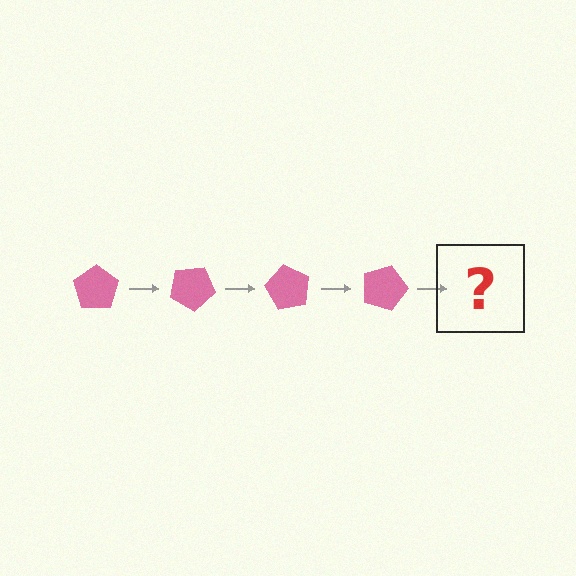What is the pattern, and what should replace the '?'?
The pattern is that the pentagon rotates 30 degrees each step. The '?' should be a pink pentagon rotated 120 degrees.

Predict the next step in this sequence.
The next step is a pink pentagon rotated 120 degrees.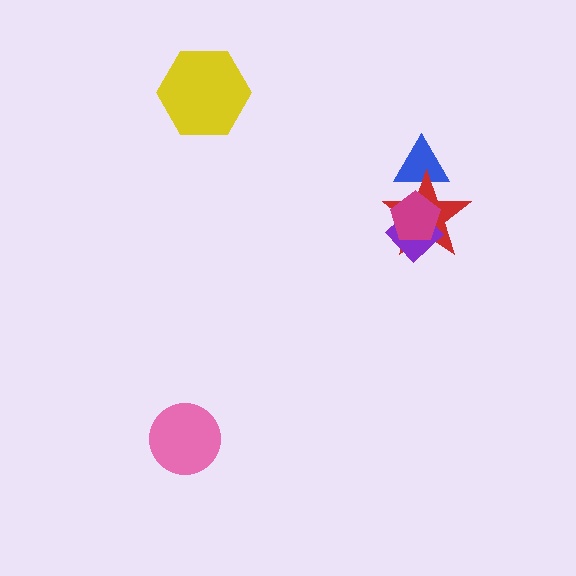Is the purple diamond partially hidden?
Yes, it is partially covered by another shape.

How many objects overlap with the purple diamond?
2 objects overlap with the purple diamond.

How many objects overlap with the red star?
3 objects overlap with the red star.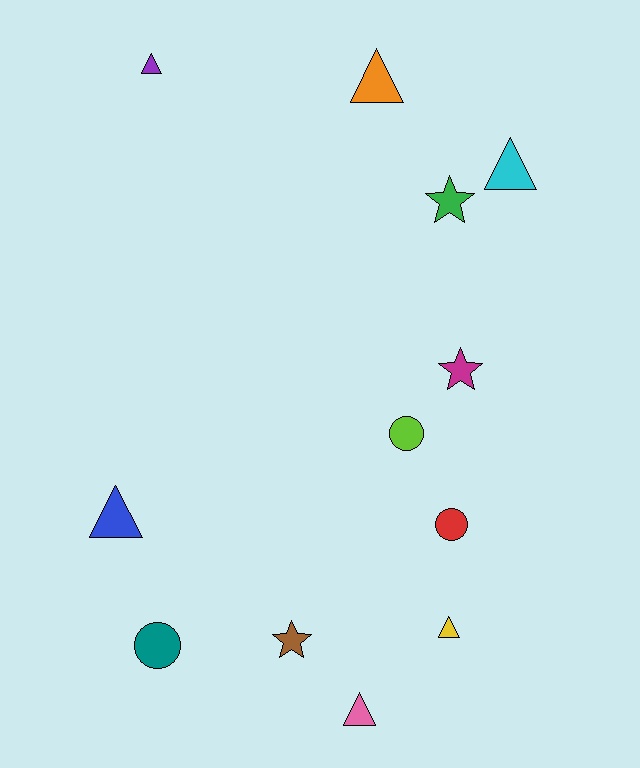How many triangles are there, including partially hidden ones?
There are 6 triangles.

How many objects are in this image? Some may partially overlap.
There are 12 objects.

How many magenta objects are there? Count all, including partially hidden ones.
There is 1 magenta object.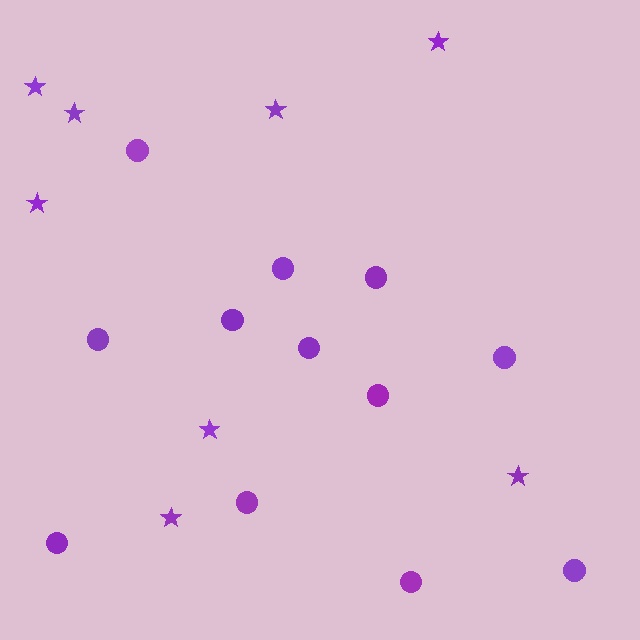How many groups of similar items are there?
There are 2 groups: one group of stars (8) and one group of circles (12).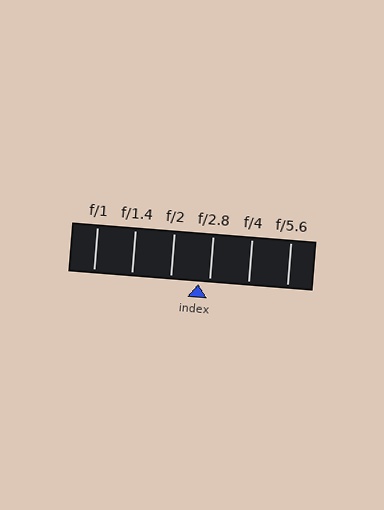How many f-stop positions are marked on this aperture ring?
There are 6 f-stop positions marked.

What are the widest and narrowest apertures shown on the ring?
The widest aperture shown is f/1 and the narrowest is f/5.6.